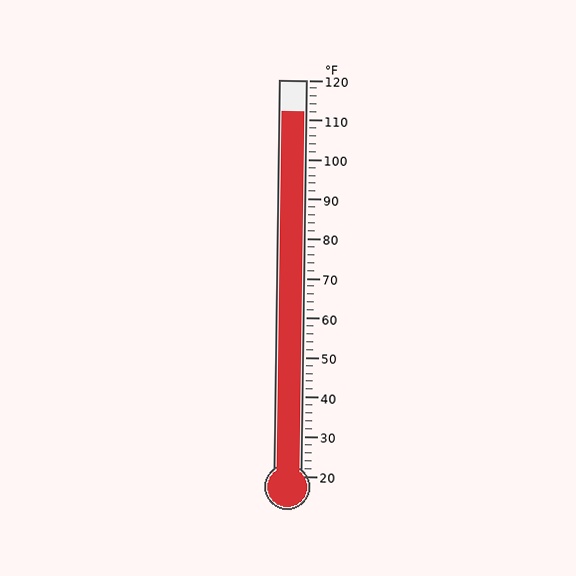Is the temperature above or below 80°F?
The temperature is above 80°F.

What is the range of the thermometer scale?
The thermometer scale ranges from 20°F to 120°F.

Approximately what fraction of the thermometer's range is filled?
The thermometer is filled to approximately 90% of its range.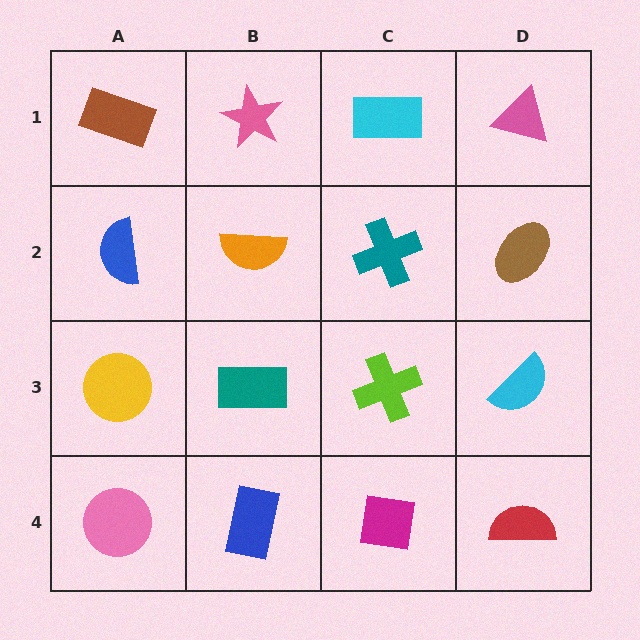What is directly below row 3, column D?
A red semicircle.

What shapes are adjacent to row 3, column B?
An orange semicircle (row 2, column B), a blue rectangle (row 4, column B), a yellow circle (row 3, column A), a lime cross (row 3, column C).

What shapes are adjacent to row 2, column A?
A brown rectangle (row 1, column A), a yellow circle (row 3, column A), an orange semicircle (row 2, column B).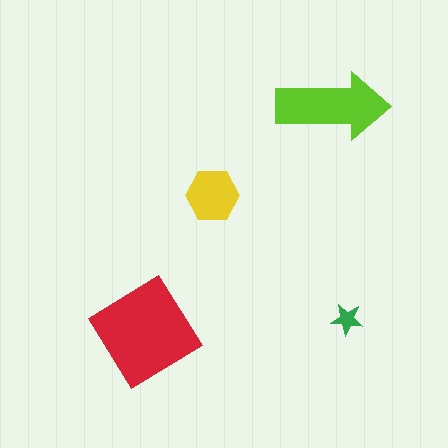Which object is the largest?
The red diamond.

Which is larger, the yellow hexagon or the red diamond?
The red diamond.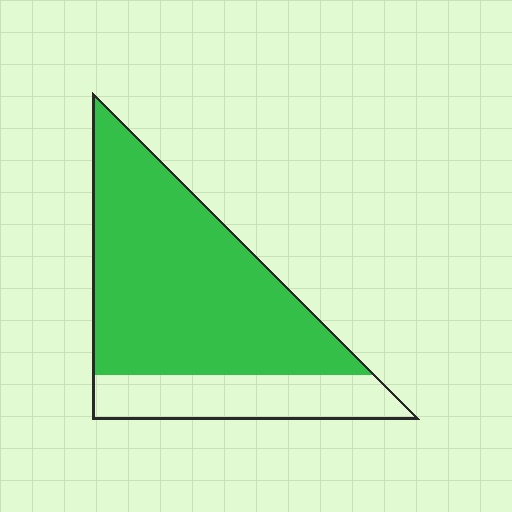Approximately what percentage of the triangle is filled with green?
Approximately 75%.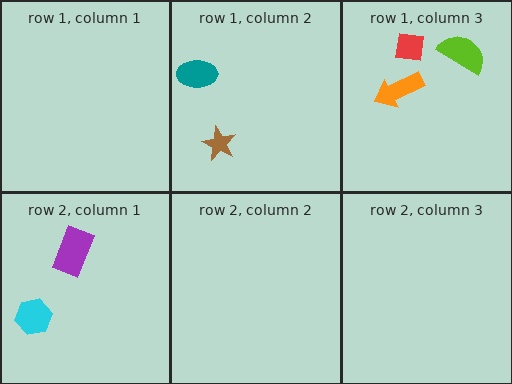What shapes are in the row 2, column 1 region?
The purple rectangle, the cyan hexagon.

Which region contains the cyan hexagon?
The row 2, column 1 region.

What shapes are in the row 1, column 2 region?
The brown star, the teal ellipse.